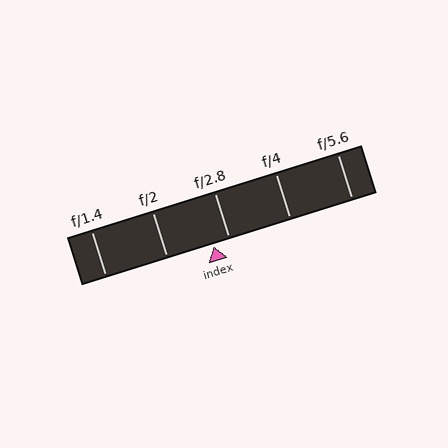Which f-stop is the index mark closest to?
The index mark is closest to f/2.8.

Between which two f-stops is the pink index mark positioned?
The index mark is between f/2 and f/2.8.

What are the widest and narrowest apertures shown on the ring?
The widest aperture shown is f/1.4 and the narrowest is f/5.6.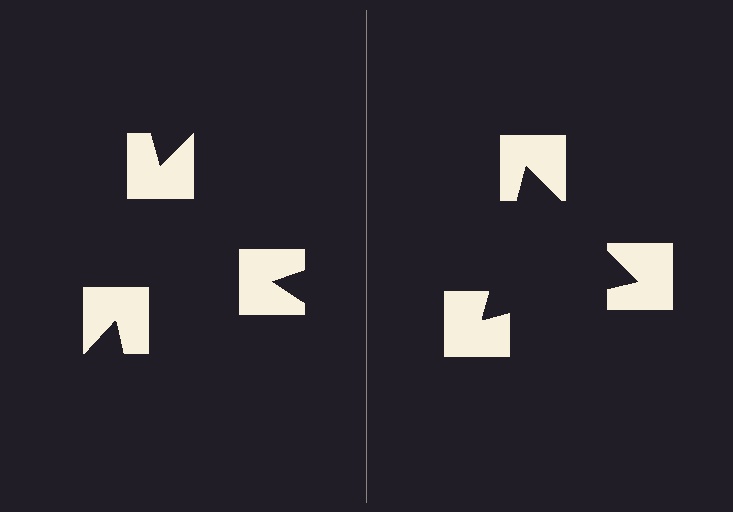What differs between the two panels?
The notched squares are positioned identically on both sides; only the wedge orientations differ. On the right they align to a triangle; on the left they are misaligned.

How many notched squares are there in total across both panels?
6 — 3 on each side.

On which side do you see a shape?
An illusory triangle appears on the right side. On the left side the wedge cuts are rotated, so no coherent shape forms.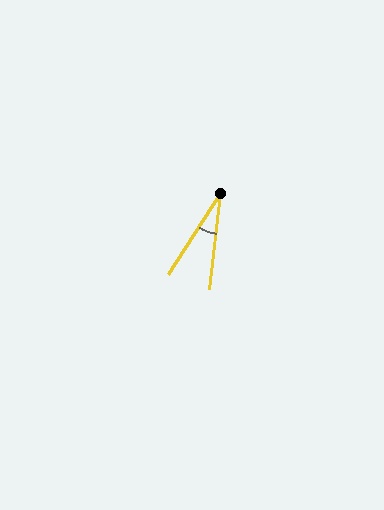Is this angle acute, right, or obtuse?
It is acute.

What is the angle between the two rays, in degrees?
Approximately 26 degrees.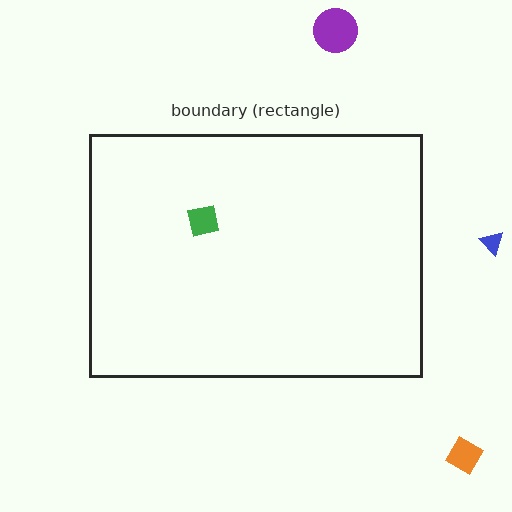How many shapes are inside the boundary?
1 inside, 3 outside.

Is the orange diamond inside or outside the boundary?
Outside.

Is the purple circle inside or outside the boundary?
Outside.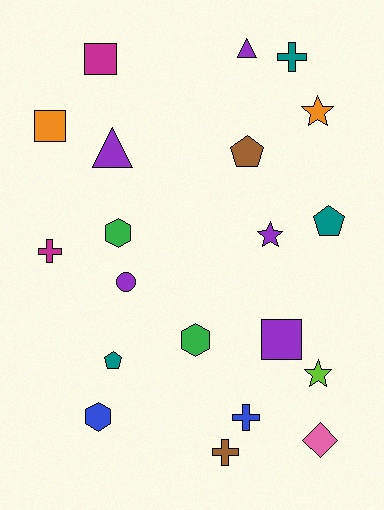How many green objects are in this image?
There are 2 green objects.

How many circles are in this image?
There is 1 circle.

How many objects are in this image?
There are 20 objects.